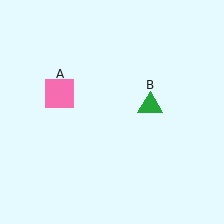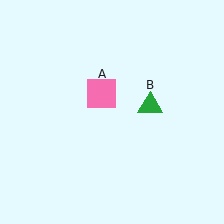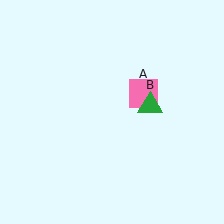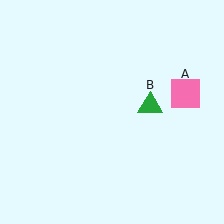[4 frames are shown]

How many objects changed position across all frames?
1 object changed position: pink square (object A).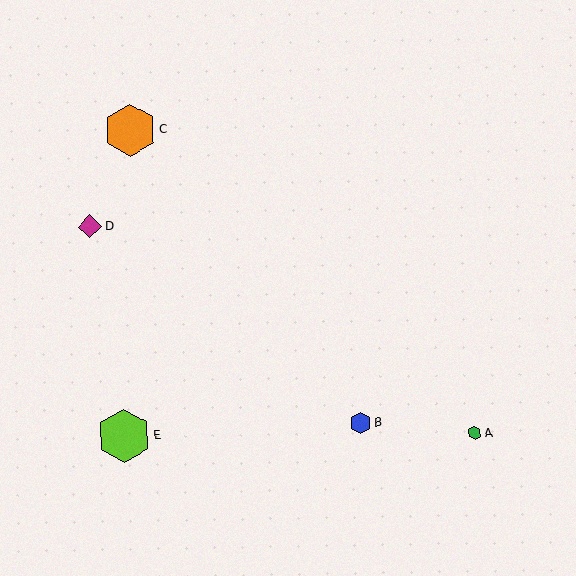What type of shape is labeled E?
Shape E is a lime hexagon.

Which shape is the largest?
The lime hexagon (labeled E) is the largest.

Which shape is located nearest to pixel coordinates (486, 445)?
The green hexagon (labeled A) at (475, 433) is nearest to that location.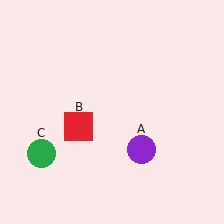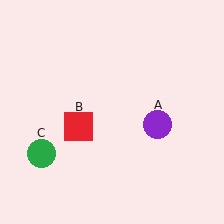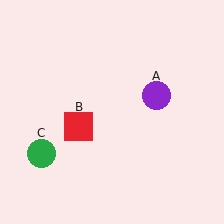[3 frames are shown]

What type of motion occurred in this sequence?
The purple circle (object A) rotated counterclockwise around the center of the scene.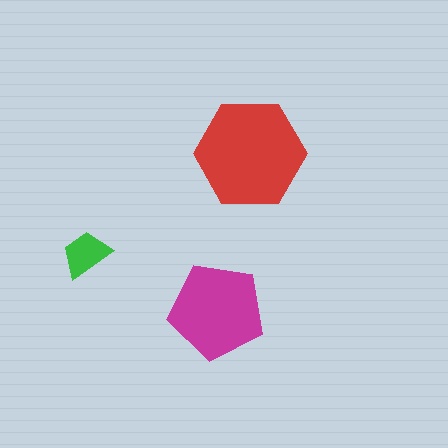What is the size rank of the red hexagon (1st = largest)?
1st.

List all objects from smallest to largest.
The green trapezoid, the magenta pentagon, the red hexagon.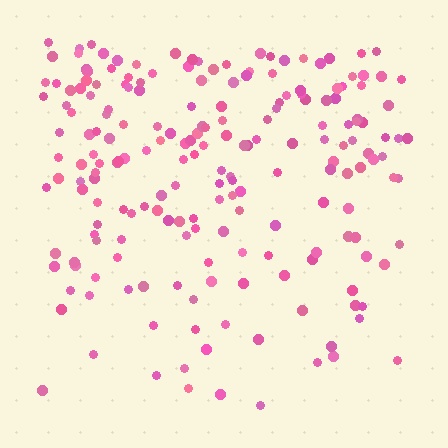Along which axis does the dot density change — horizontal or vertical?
Vertical.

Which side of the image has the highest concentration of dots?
The top.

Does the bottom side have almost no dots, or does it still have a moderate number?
Still a moderate number, just noticeably fewer than the top.